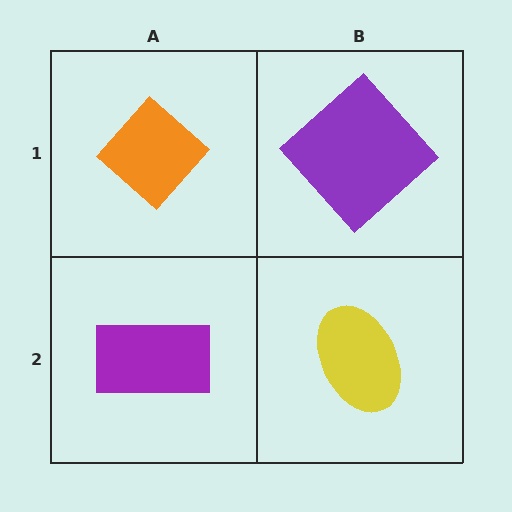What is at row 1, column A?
An orange diamond.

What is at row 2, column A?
A purple rectangle.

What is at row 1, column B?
A purple diamond.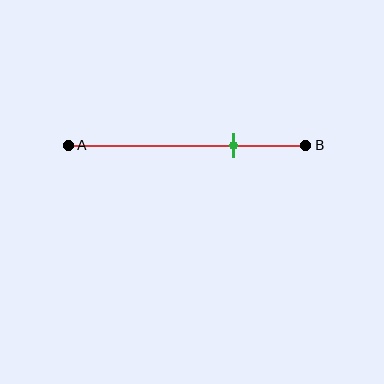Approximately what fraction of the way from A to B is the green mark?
The green mark is approximately 70% of the way from A to B.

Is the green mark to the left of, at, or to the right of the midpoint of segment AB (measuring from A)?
The green mark is to the right of the midpoint of segment AB.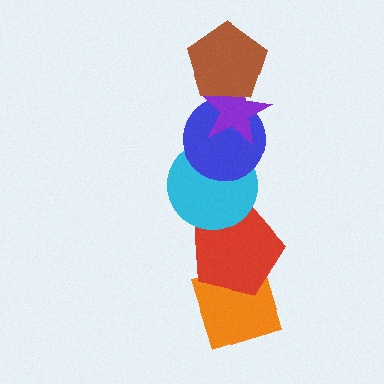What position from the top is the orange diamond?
The orange diamond is 6th from the top.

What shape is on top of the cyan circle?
The blue circle is on top of the cyan circle.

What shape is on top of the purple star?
The brown pentagon is on top of the purple star.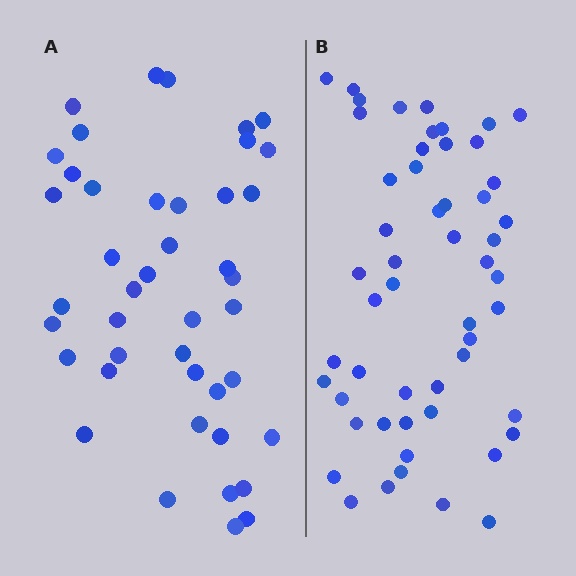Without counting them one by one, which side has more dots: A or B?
Region B (the right region) has more dots.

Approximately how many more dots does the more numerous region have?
Region B has roughly 10 or so more dots than region A.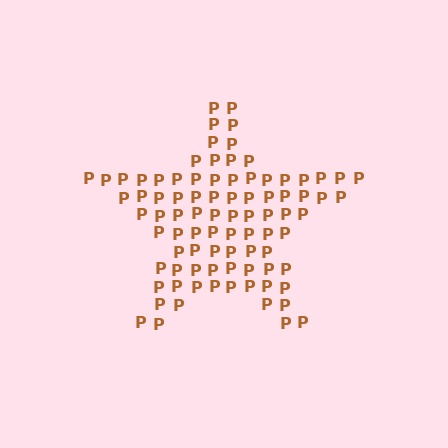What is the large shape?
The large shape is a star.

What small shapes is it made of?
It is made of small letter P's.